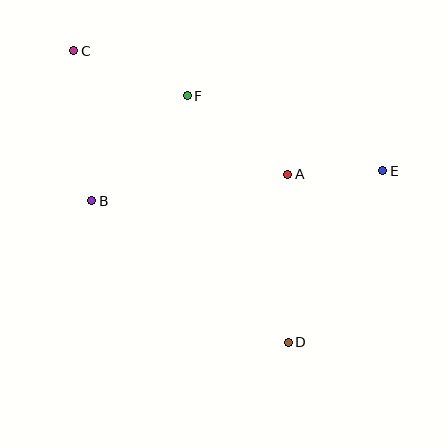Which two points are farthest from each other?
Points C and D are farthest from each other.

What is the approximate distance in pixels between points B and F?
The distance between B and F is approximately 142 pixels.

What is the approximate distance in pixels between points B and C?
The distance between B and C is approximately 151 pixels.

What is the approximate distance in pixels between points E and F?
The distance between E and F is approximately 210 pixels.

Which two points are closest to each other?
Points A and E are closest to each other.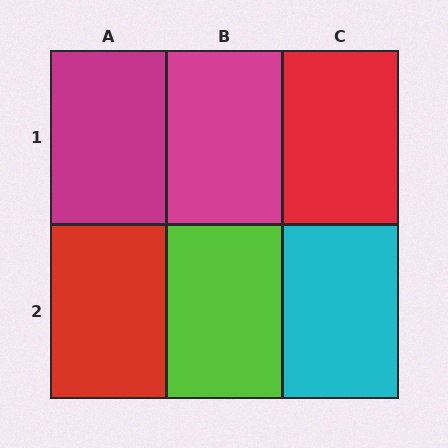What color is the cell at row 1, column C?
Red.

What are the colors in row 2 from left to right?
Red, lime, cyan.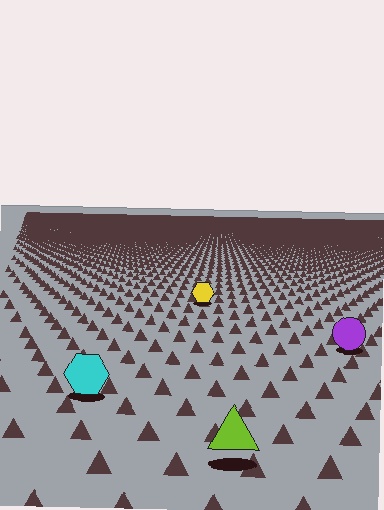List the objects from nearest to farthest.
From nearest to farthest: the lime triangle, the cyan hexagon, the purple circle, the yellow hexagon.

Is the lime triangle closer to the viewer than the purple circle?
Yes. The lime triangle is closer — you can tell from the texture gradient: the ground texture is coarser near it.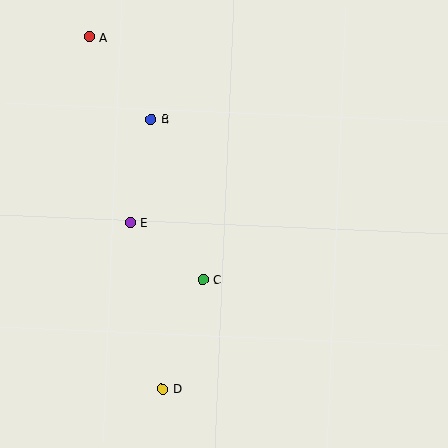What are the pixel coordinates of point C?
Point C is at (203, 279).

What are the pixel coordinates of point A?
Point A is at (89, 37).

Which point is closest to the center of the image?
Point C at (203, 279) is closest to the center.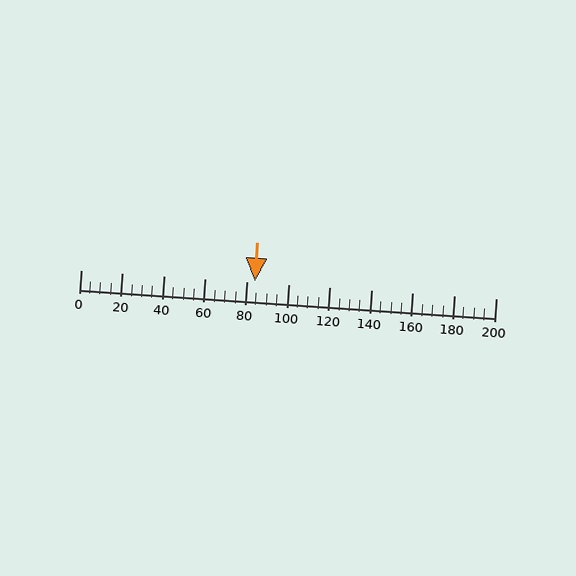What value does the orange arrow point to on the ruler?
The orange arrow points to approximately 84.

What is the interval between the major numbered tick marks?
The major tick marks are spaced 20 units apart.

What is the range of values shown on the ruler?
The ruler shows values from 0 to 200.